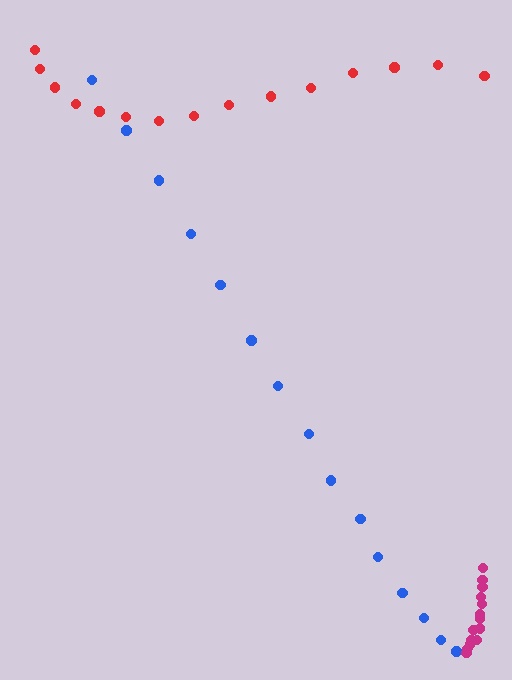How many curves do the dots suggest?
There are 3 distinct paths.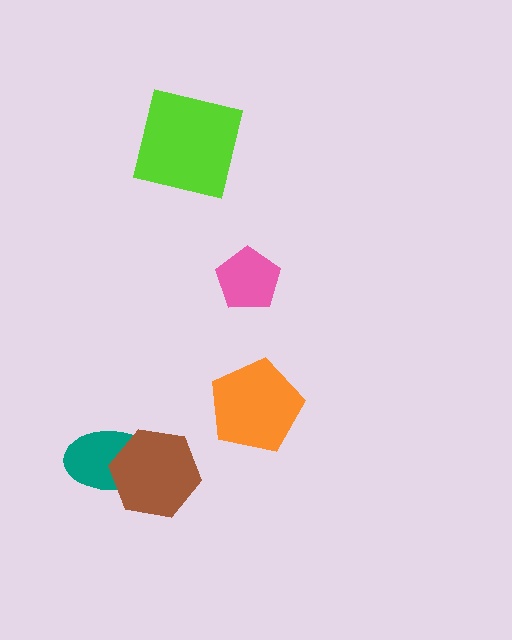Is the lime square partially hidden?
No, no other shape covers it.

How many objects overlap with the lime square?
0 objects overlap with the lime square.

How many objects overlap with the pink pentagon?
0 objects overlap with the pink pentagon.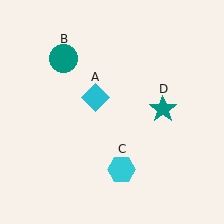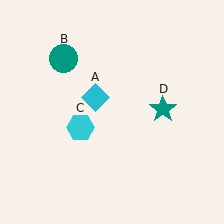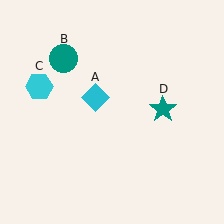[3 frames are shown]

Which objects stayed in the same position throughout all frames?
Cyan diamond (object A) and teal circle (object B) and teal star (object D) remained stationary.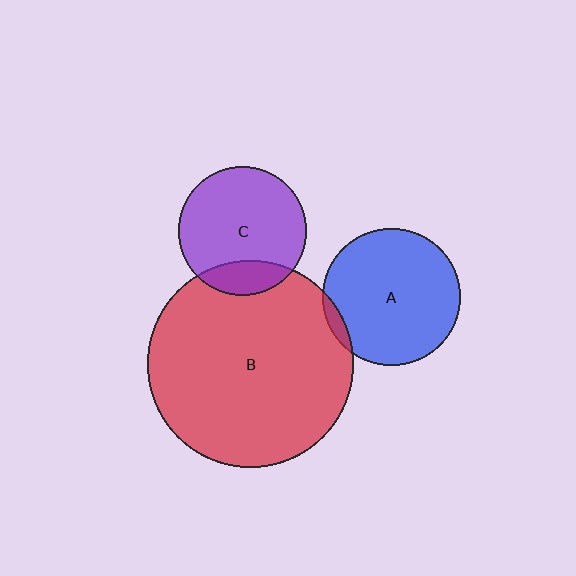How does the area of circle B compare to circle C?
Approximately 2.6 times.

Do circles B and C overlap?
Yes.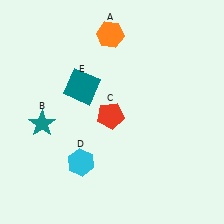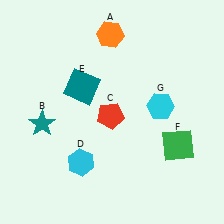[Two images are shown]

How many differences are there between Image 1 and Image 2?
There are 2 differences between the two images.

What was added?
A green square (F), a cyan hexagon (G) were added in Image 2.